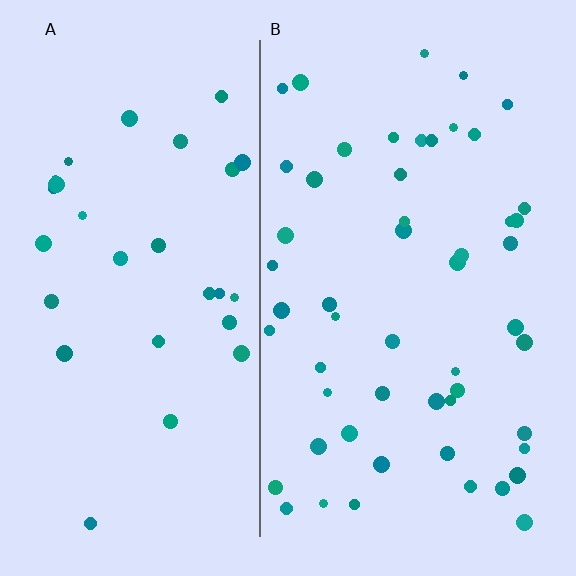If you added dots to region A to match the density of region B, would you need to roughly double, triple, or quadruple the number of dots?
Approximately double.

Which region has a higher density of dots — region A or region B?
B (the right).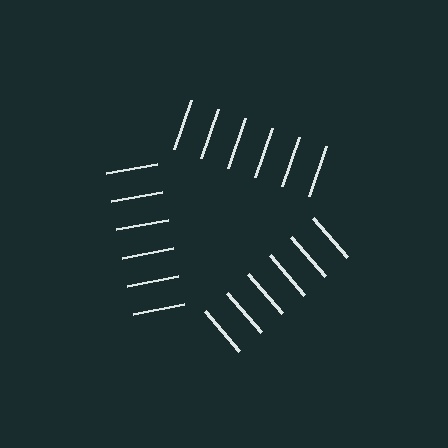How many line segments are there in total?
18 — 6 along each of the 3 edges.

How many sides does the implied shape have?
3 sides — the line-ends trace a triangle.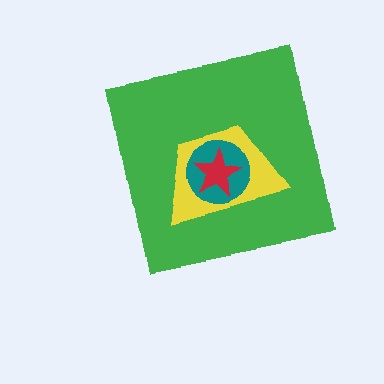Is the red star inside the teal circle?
Yes.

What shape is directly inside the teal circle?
The red star.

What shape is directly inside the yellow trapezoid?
The teal circle.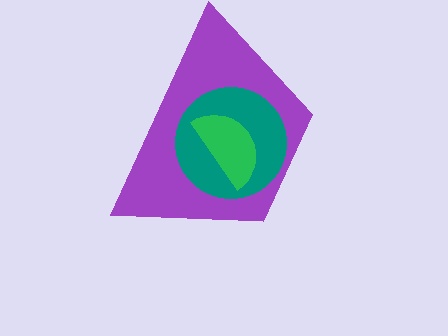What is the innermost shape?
The green semicircle.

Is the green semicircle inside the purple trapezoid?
Yes.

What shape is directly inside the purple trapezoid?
The teal circle.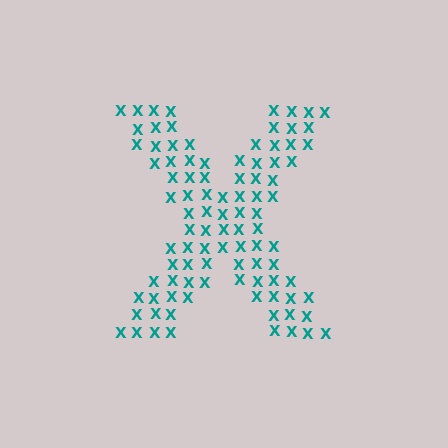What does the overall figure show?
The overall figure shows the letter X.